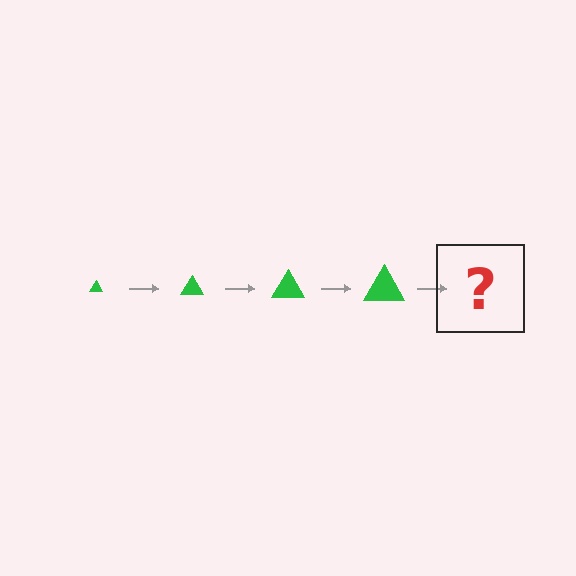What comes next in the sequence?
The next element should be a green triangle, larger than the previous one.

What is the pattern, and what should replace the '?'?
The pattern is that the triangle gets progressively larger each step. The '?' should be a green triangle, larger than the previous one.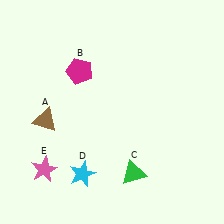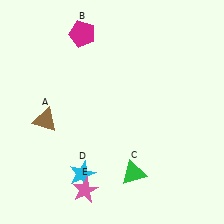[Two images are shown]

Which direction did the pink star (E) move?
The pink star (E) moved right.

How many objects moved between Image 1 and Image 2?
2 objects moved between the two images.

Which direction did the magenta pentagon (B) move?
The magenta pentagon (B) moved up.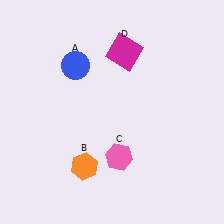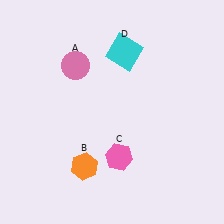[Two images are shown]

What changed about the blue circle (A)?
In Image 1, A is blue. In Image 2, it changed to pink.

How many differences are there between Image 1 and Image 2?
There are 2 differences between the two images.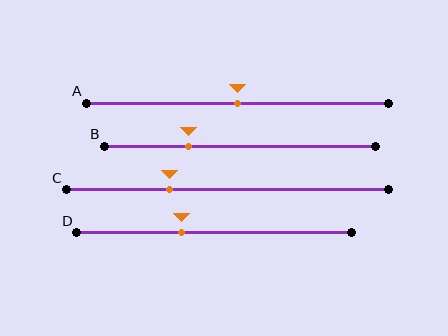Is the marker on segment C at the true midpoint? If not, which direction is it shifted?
No, the marker on segment C is shifted to the left by about 18% of the segment length.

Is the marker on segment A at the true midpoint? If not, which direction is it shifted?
Yes, the marker on segment A is at the true midpoint.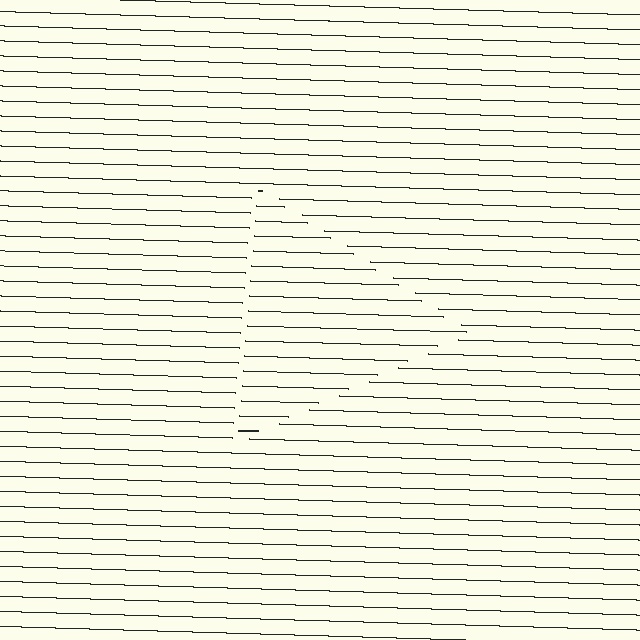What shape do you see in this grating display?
An illusory triangle. The interior of the shape contains the same grating, shifted by half a period — the contour is defined by the phase discontinuity where line-ends from the inner and outer gratings abut.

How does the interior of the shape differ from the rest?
The interior of the shape contains the same grating, shifted by half a period — the contour is defined by the phase discontinuity where line-ends from the inner and outer gratings abut.